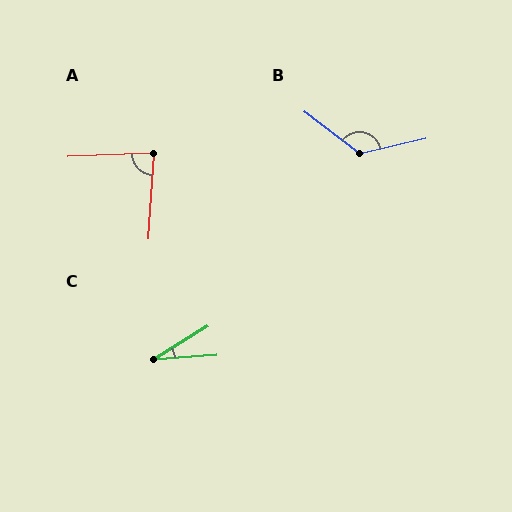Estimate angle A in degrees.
Approximately 84 degrees.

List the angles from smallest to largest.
C (27°), A (84°), B (129°).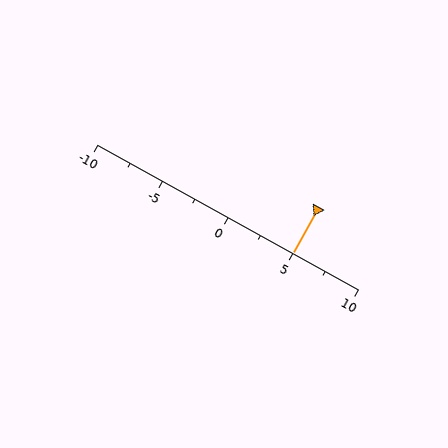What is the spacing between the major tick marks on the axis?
The major ticks are spaced 5 apart.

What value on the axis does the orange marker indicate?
The marker indicates approximately 5.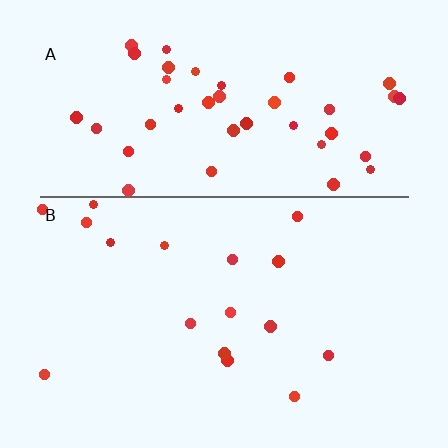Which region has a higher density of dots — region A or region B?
A (the top).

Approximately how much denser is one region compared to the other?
Approximately 2.6× — region A over region B.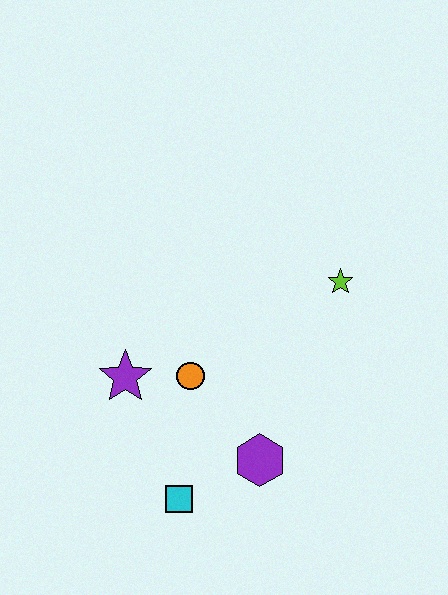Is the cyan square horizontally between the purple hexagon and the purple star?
Yes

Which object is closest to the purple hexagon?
The cyan square is closest to the purple hexagon.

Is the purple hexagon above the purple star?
No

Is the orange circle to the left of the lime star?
Yes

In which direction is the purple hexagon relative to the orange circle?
The purple hexagon is below the orange circle.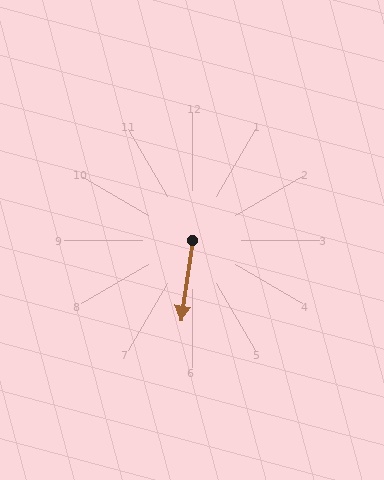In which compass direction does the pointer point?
South.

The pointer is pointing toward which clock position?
Roughly 6 o'clock.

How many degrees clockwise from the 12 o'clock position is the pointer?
Approximately 188 degrees.